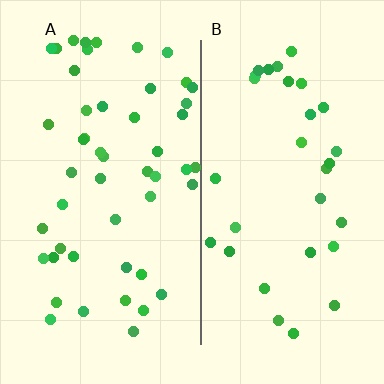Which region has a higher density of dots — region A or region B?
A (the left).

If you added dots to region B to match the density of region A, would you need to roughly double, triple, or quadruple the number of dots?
Approximately double.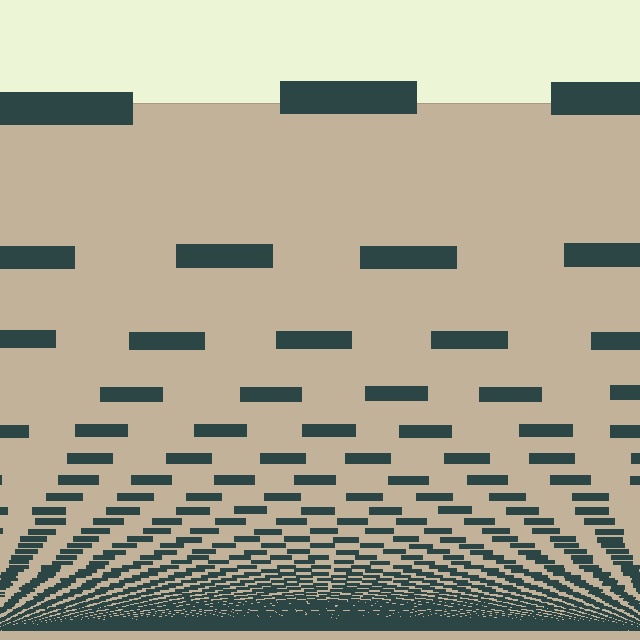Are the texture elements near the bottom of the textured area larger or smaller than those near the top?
Smaller. The gradient is inverted — elements near the bottom are smaller and denser.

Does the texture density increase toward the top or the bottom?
Density increases toward the bottom.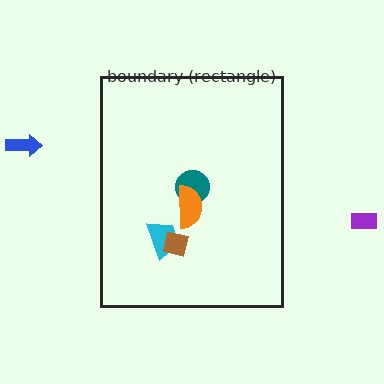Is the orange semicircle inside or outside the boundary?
Inside.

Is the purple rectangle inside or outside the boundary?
Outside.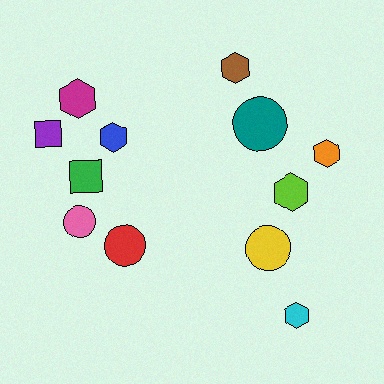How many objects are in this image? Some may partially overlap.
There are 12 objects.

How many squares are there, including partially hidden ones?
There are 2 squares.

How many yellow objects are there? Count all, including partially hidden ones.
There is 1 yellow object.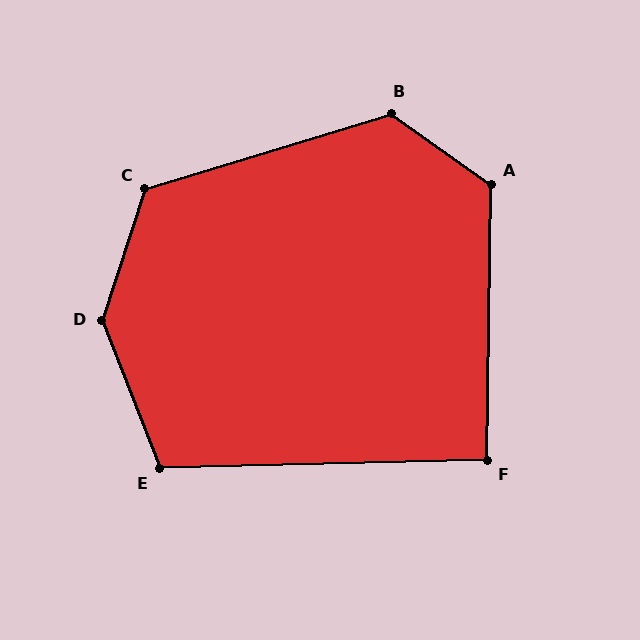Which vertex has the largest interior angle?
D, at approximately 140 degrees.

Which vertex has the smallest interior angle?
F, at approximately 92 degrees.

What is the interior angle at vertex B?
Approximately 128 degrees (obtuse).